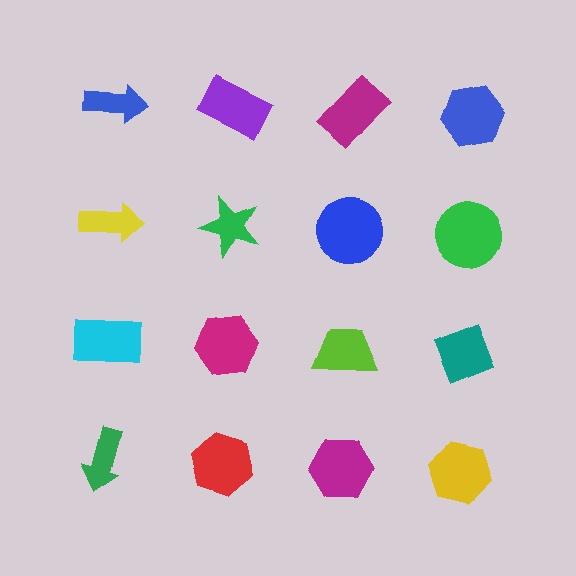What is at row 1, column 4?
A blue hexagon.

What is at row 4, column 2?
A red hexagon.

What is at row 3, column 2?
A magenta hexagon.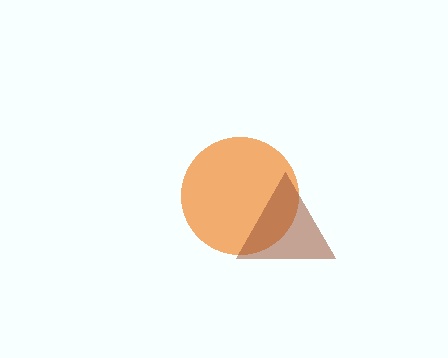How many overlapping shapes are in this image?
There are 2 overlapping shapes in the image.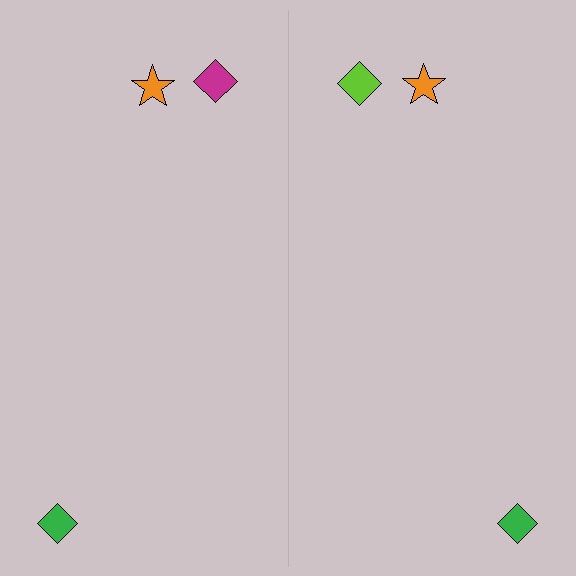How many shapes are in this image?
There are 6 shapes in this image.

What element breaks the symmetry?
The lime diamond on the right side breaks the symmetry — its mirror counterpart is magenta.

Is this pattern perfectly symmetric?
No, the pattern is not perfectly symmetric. The lime diamond on the right side breaks the symmetry — its mirror counterpart is magenta.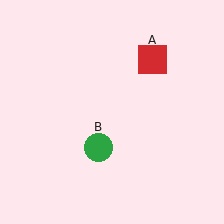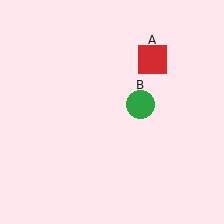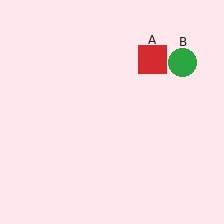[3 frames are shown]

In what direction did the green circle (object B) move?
The green circle (object B) moved up and to the right.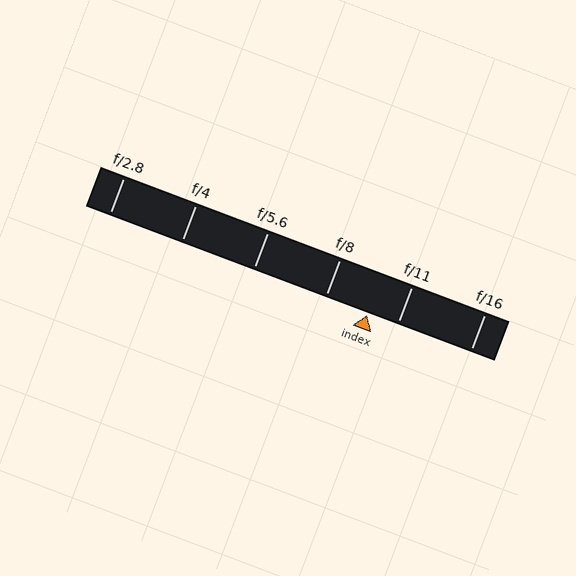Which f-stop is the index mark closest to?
The index mark is closest to f/11.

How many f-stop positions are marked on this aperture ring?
There are 6 f-stop positions marked.